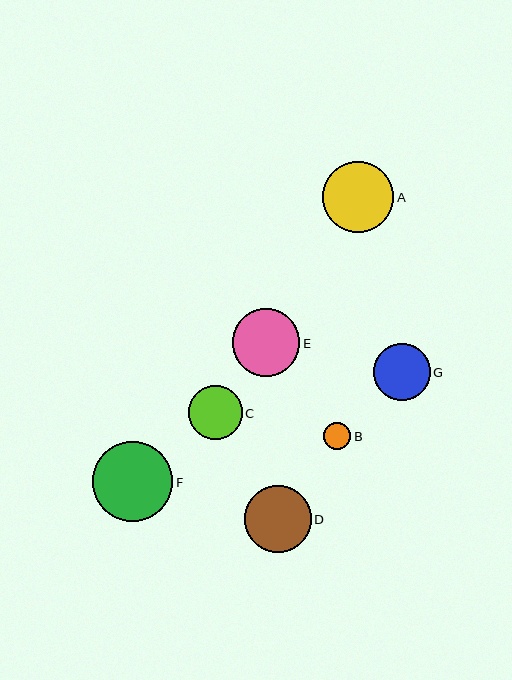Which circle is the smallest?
Circle B is the smallest with a size of approximately 28 pixels.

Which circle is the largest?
Circle F is the largest with a size of approximately 80 pixels.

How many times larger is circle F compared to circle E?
Circle F is approximately 1.2 times the size of circle E.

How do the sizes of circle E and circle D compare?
Circle E and circle D are approximately the same size.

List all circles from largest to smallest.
From largest to smallest: F, A, E, D, G, C, B.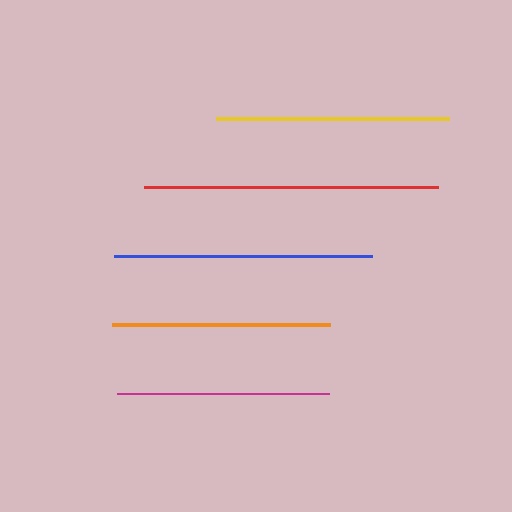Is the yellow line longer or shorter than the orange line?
The yellow line is longer than the orange line.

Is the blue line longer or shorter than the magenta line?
The blue line is longer than the magenta line.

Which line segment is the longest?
The red line is the longest at approximately 294 pixels.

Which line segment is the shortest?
The magenta line is the shortest at approximately 212 pixels.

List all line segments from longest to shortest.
From longest to shortest: red, blue, yellow, orange, magenta.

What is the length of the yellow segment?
The yellow segment is approximately 233 pixels long.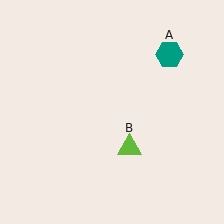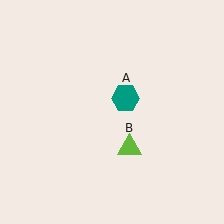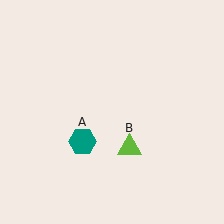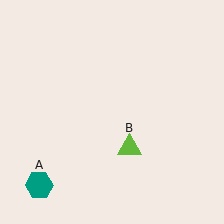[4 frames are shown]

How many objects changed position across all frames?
1 object changed position: teal hexagon (object A).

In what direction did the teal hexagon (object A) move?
The teal hexagon (object A) moved down and to the left.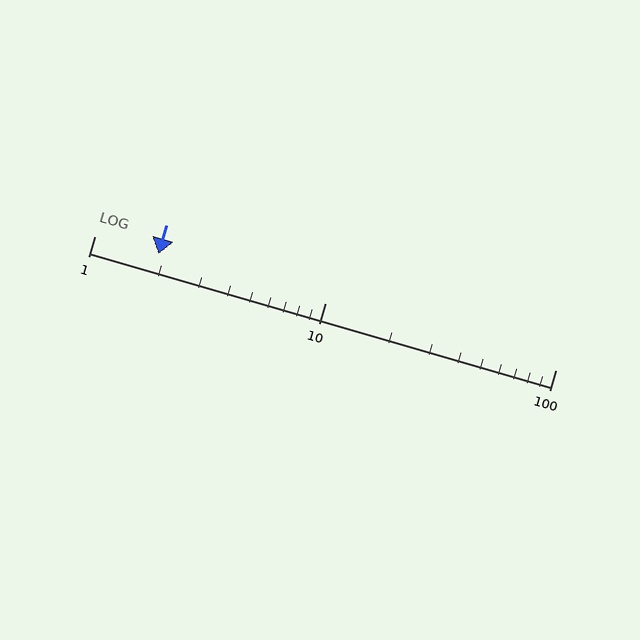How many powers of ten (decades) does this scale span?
The scale spans 2 decades, from 1 to 100.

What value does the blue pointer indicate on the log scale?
The pointer indicates approximately 1.9.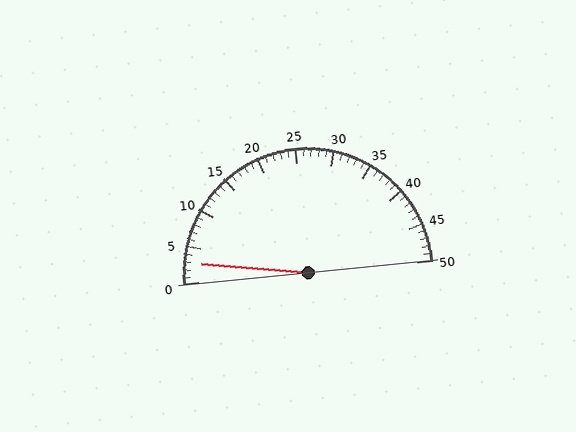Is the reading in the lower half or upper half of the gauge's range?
The reading is in the lower half of the range (0 to 50).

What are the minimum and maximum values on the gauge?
The gauge ranges from 0 to 50.